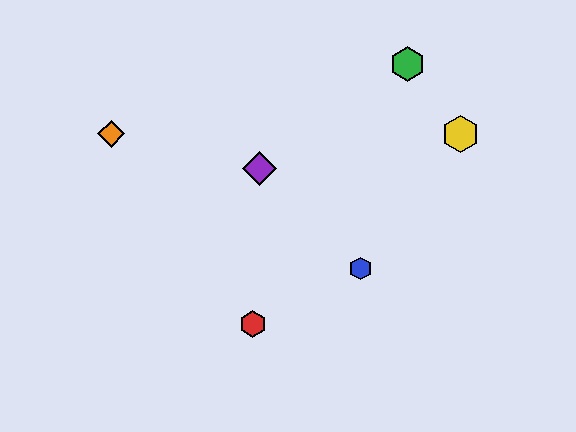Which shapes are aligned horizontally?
The yellow hexagon, the orange diamond are aligned horizontally.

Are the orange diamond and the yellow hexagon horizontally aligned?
Yes, both are at y≈134.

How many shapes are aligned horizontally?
2 shapes (the yellow hexagon, the orange diamond) are aligned horizontally.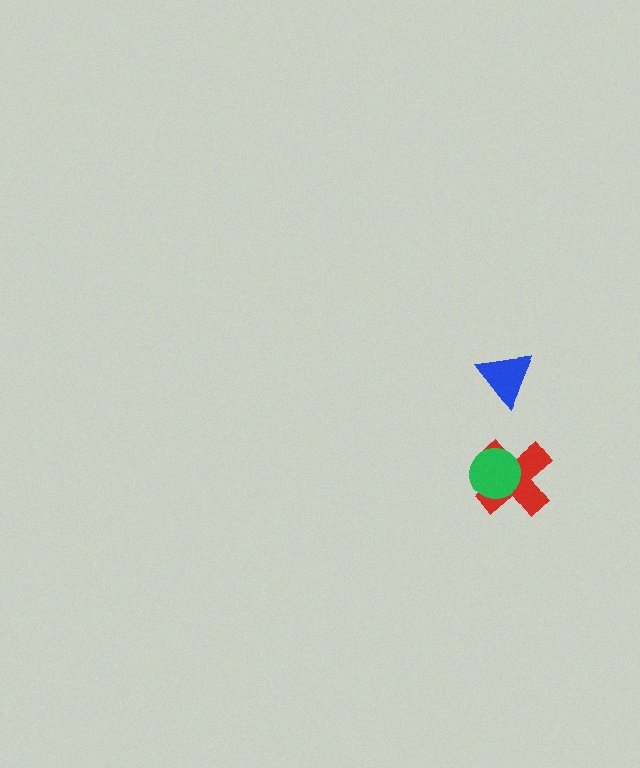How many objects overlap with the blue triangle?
0 objects overlap with the blue triangle.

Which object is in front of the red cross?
The green circle is in front of the red cross.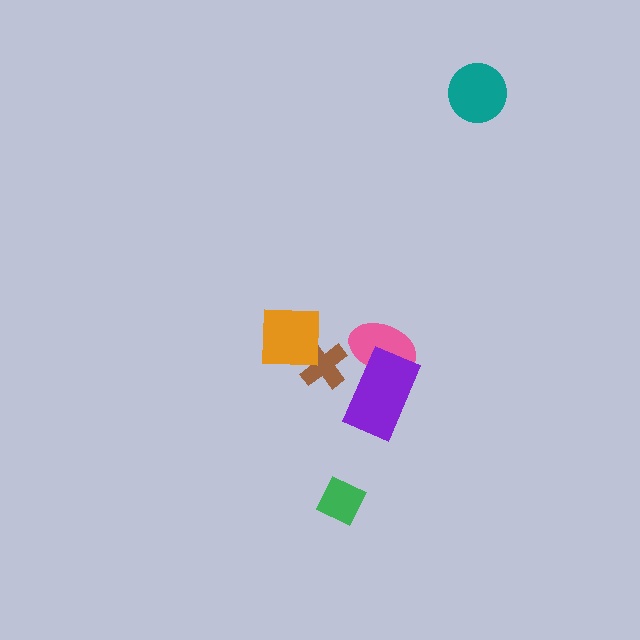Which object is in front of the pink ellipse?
The purple rectangle is in front of the pink ellipse.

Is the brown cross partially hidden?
Yes, it is partially covered by another shape.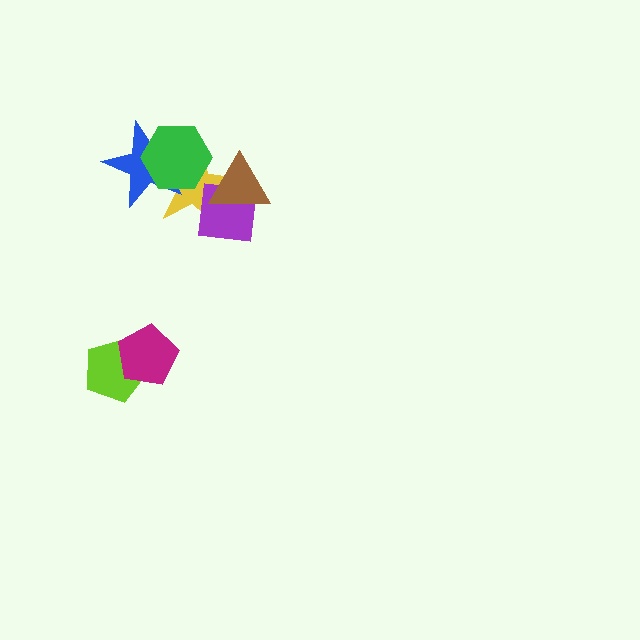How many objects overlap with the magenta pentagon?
1 object overlaps with the magenta pentagon.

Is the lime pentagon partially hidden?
Yes, it is partially covered by another shape.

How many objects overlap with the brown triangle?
2 objects overlap with the brown triangle.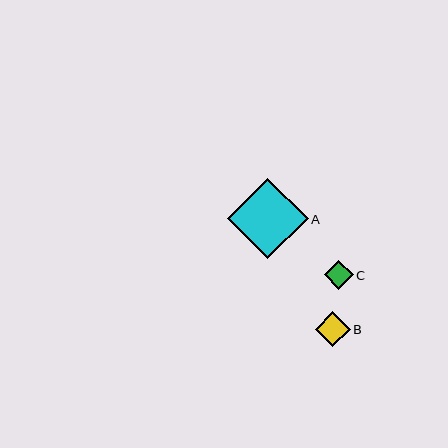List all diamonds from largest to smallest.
From largest to smallest: A, B, C.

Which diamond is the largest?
Diamond A is the largest with a size of approximately 80 pixels.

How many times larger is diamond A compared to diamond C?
Diamond A is approximately 2.8 times the size of diamond C.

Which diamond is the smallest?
Diamond C is the smallest with a size of approximately 29 pixels.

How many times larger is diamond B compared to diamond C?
Diamond B is approximately 1.2 times the size of diamond C.